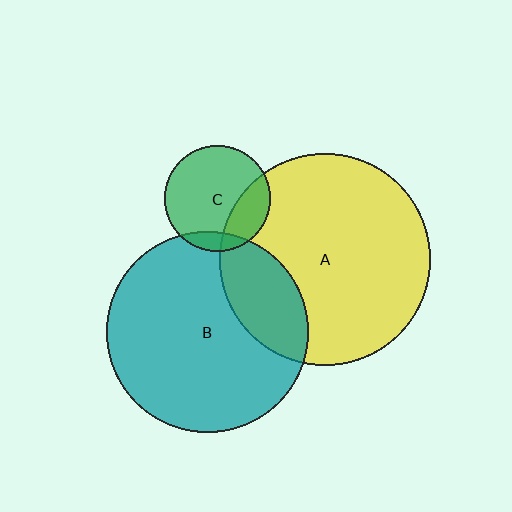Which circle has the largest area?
Circle A (yellow).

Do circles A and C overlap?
Yes.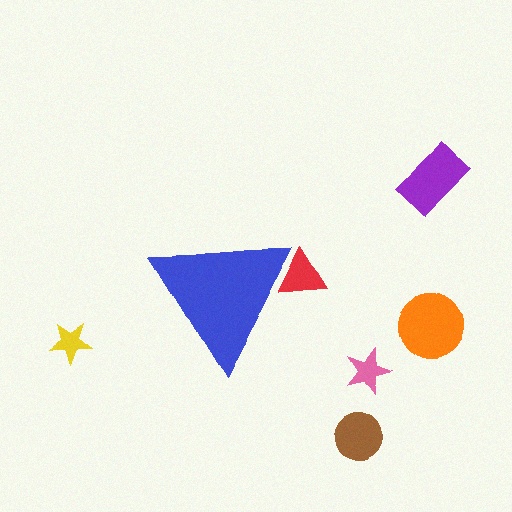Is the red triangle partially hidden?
Yes, the red triangle is partially hidden behind the blue triangle.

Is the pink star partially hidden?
No, the pink star is fully visible.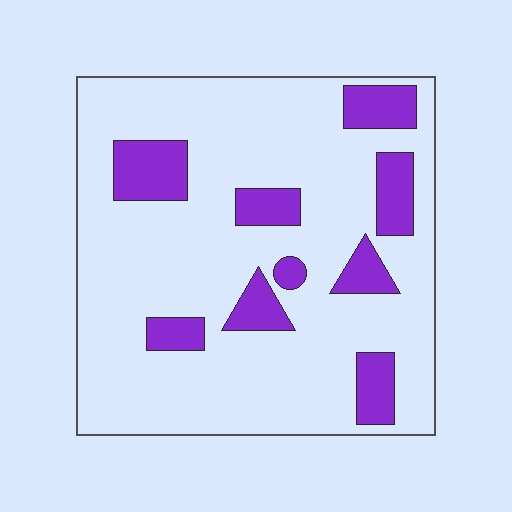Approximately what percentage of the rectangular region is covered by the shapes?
Approximately 20%.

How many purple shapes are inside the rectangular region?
9.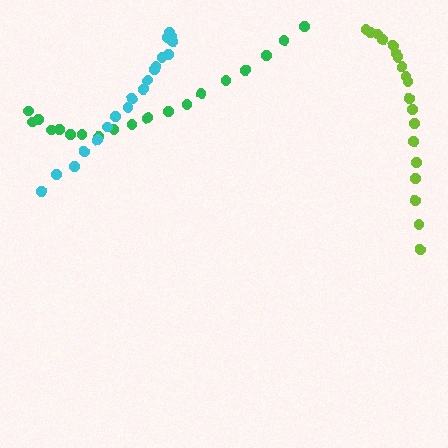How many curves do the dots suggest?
There are 3 distinct paths.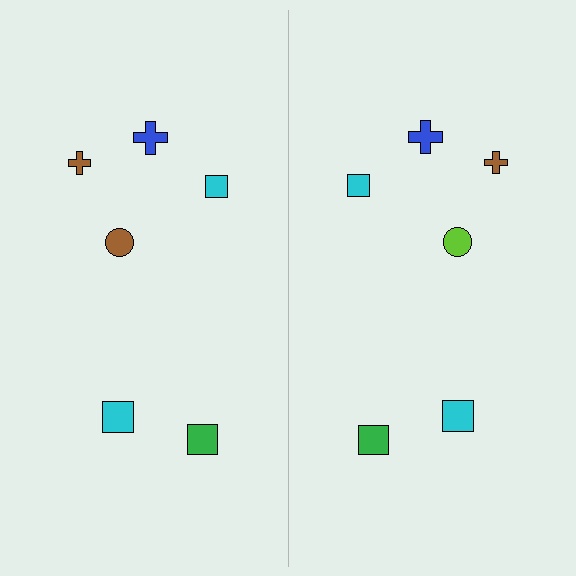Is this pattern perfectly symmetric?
No, the pattern is not perfectly symmetric. The lime circle on the right side breaks the symmetry — its mirror counterpart is brown.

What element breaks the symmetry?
The lime circle on the right side breaks the symmetry — its mirror counterpart is brown.